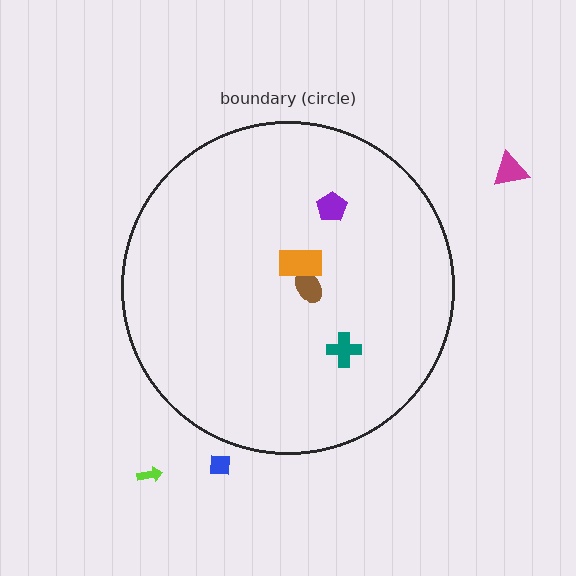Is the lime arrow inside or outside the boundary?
Outside.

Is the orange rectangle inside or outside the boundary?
Inside.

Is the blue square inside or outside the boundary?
Outside.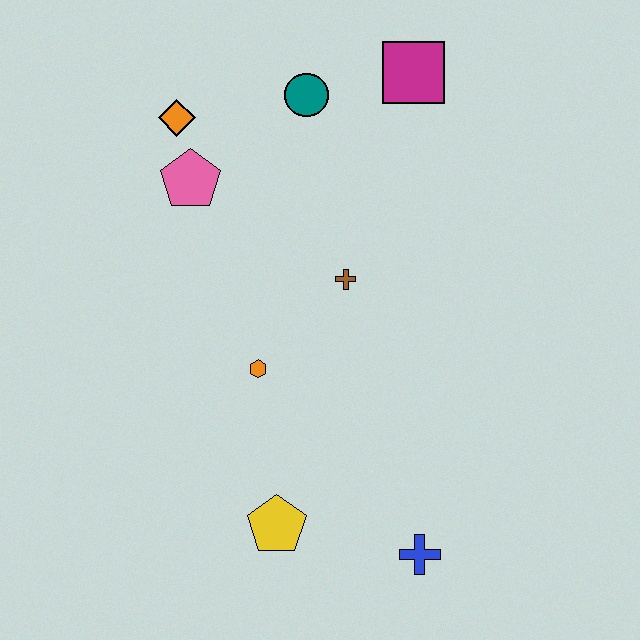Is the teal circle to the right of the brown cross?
No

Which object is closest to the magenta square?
The teal circle is closest to the magenta square.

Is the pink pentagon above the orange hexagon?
Yes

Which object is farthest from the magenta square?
The blue cross is farthest from the magenta square.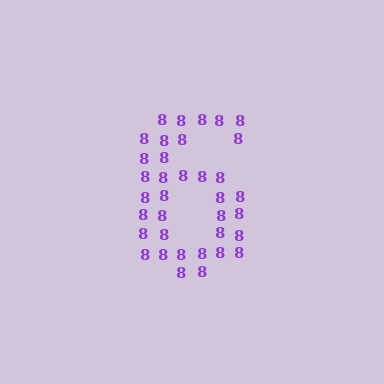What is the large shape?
The large shape is the digit 6.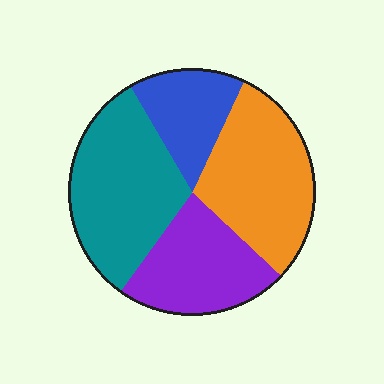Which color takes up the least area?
Blue, at roughly 15%.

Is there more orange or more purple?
Orange.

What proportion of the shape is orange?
Orange covers about 30% of the shape.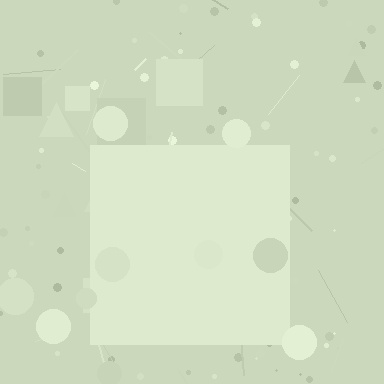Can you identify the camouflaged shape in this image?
The camouflaged shape is a square.